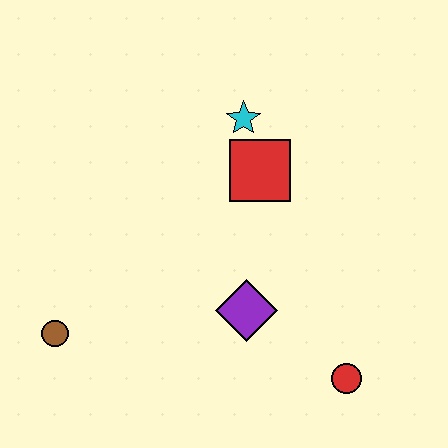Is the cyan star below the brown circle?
No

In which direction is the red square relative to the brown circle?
The red square is to the right of the brown circle.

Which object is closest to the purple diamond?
The red circle is closest to the purple diamond.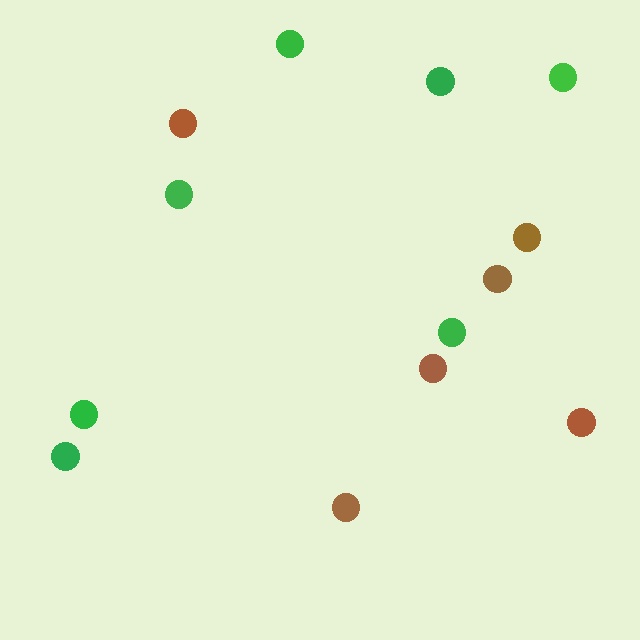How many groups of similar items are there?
There are 2 groups: one group of green circles (7) and one group of brown circles (6).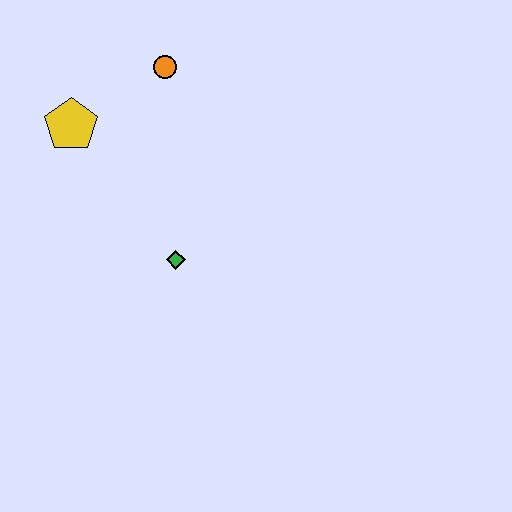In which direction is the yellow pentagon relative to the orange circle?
The yellow pentagon is to the left of the orange circle.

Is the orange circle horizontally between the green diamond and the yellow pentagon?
Yes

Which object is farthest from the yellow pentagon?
The green diamond is farthest from the yellow pentagon.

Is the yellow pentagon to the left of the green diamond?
Yes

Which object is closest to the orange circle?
The yellow pentagon is closest to the orange circle.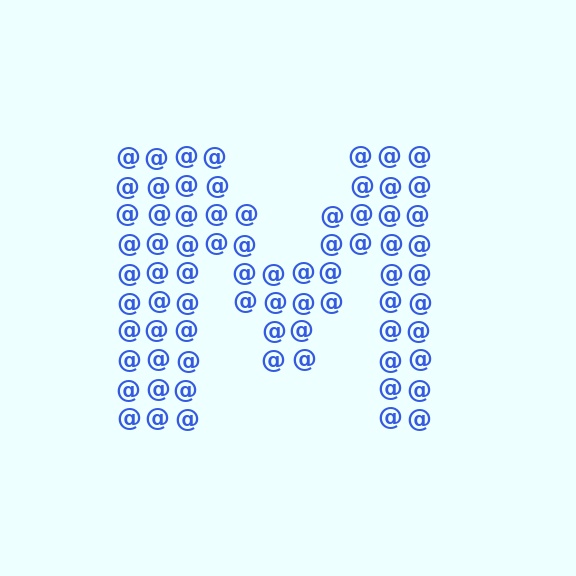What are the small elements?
The small elements are at signs.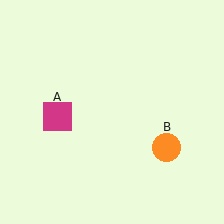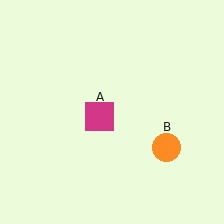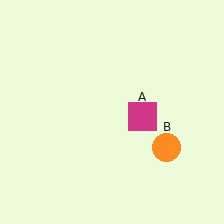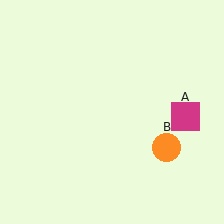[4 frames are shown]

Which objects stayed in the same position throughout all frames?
Orange circle (object B) remained stationary.